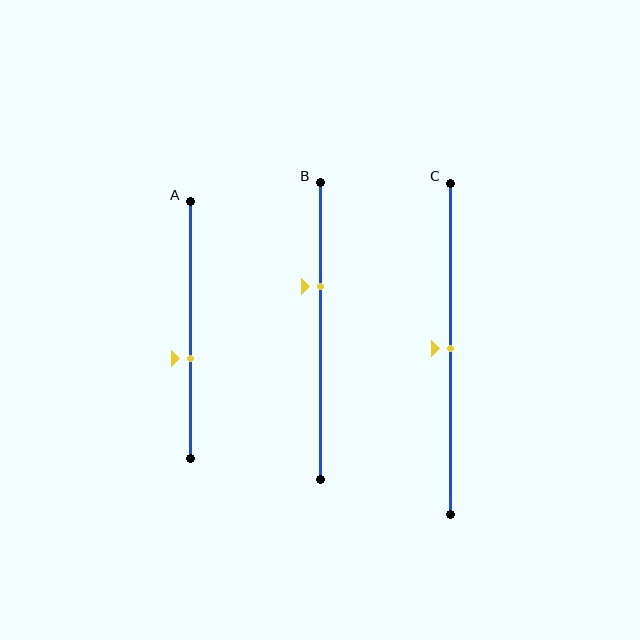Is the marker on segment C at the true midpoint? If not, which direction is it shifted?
Yes, the marker on segment C is at the true midpoint.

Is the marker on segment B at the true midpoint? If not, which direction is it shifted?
No, the marker on segment B is shifted upward by about 15% of the segment length.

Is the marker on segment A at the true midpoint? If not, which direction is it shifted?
No, the marker on segment A is shifted downward by about 11% of the segment length.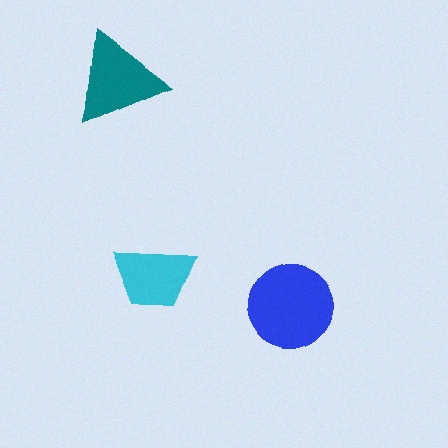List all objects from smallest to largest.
The cyan trapezoid, the teal triangle, the blue circle.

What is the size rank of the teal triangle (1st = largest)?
2nd.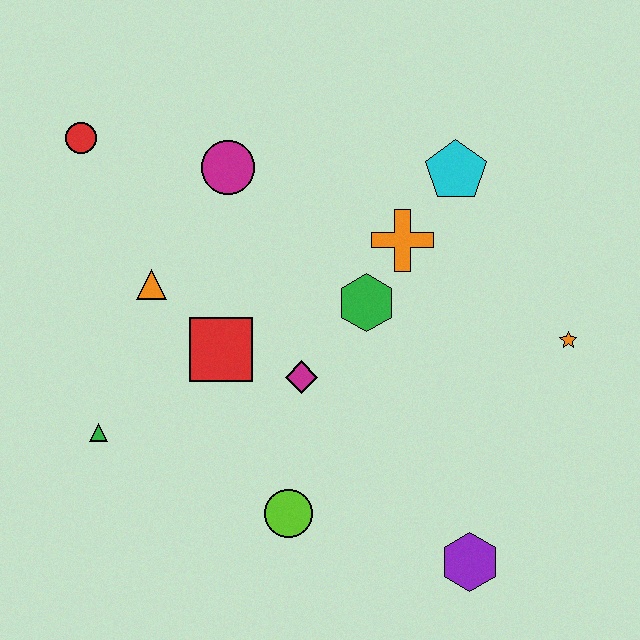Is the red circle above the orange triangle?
Yes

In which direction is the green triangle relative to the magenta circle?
The green triangle is below the magenta circle.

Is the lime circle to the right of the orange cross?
No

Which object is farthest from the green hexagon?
The red circle is farthest from the green hexagon.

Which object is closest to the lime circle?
The magenta diamond is closest to the lime circle.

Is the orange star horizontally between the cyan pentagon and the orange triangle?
No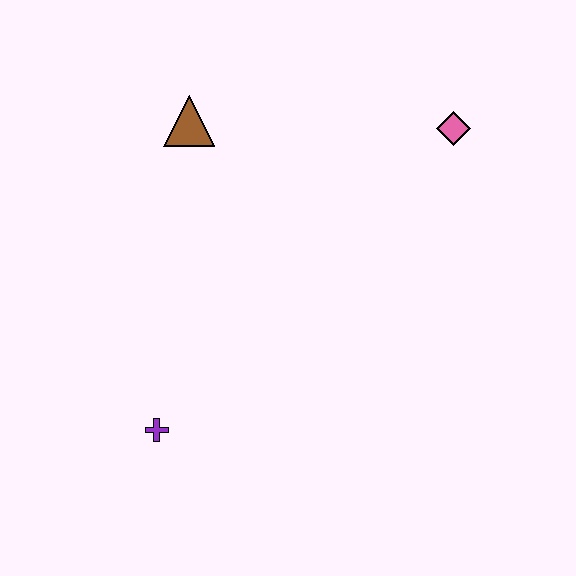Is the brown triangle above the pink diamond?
Yes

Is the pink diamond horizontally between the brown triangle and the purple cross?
No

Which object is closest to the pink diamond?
The brown triangle is closest to the pink diamond.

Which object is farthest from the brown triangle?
The purple cross is farthest from the brown triangle.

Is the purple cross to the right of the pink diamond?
No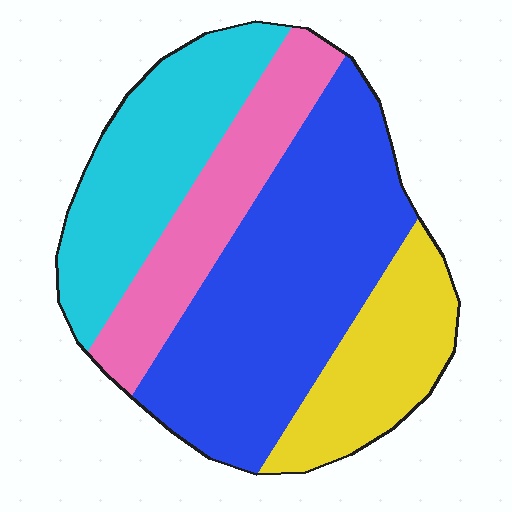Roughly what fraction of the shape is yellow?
Yellow takes up less than a quarter of the shape.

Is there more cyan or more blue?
Blue.